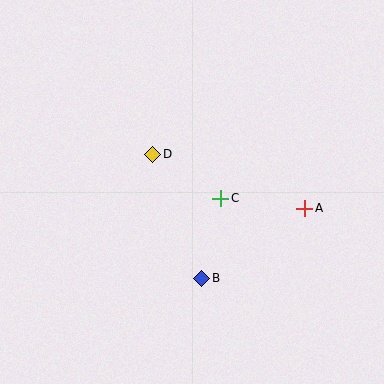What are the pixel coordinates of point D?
Point D is at (153, 154).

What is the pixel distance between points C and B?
The distance between C and B is 82 pixels.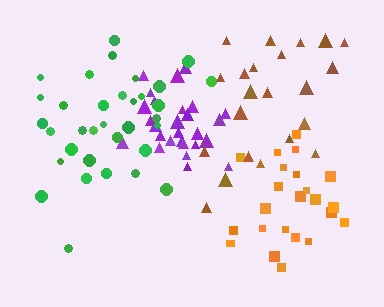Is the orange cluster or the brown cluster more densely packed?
Orange.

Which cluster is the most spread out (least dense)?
Brown.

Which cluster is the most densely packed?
Purple.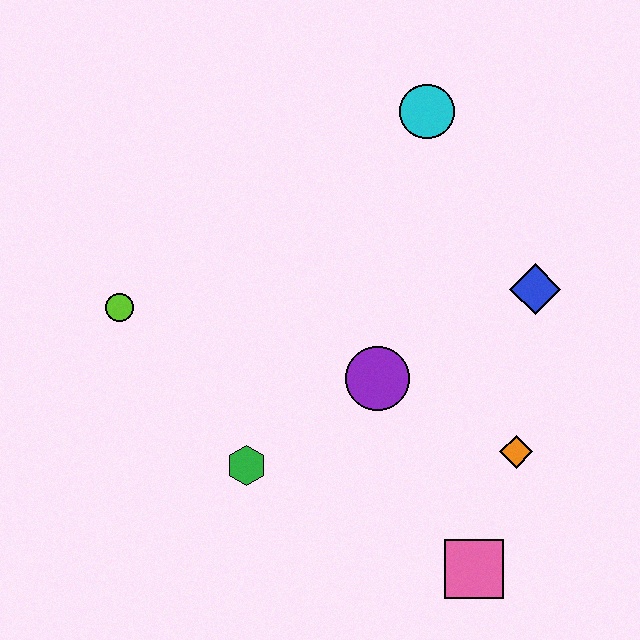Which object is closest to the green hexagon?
The purple circle is closest to the green hexagon.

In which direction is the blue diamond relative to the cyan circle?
The blue diamond is below the cyan circle.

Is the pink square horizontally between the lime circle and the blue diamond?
Yes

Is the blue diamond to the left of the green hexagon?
No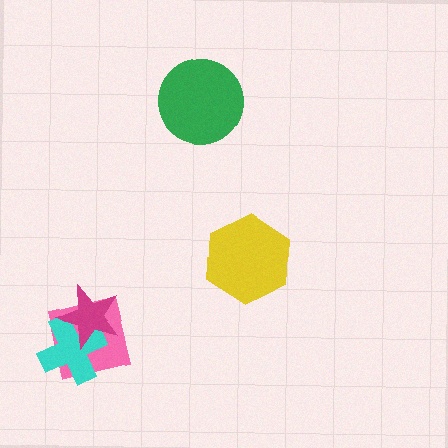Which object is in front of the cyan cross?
The magenta star is in front of the cyan cross.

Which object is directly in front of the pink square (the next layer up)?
The cyan cross is directly in front of the pink square.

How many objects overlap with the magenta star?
2 objects overlap with the magenta star.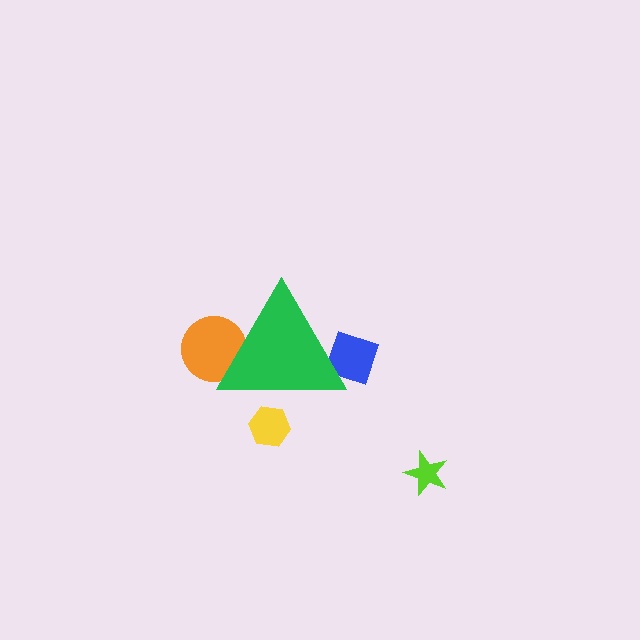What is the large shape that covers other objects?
A green triangle.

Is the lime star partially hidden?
No, the lime star is fully visible.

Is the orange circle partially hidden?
Yes, the orange circle is partially hidden behind the green triangle.